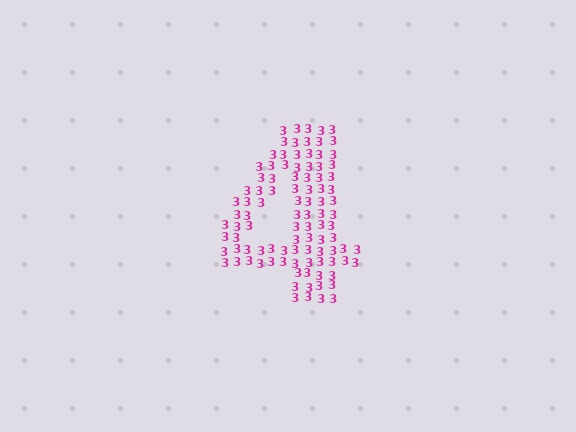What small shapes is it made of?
It is made of small digit 3's.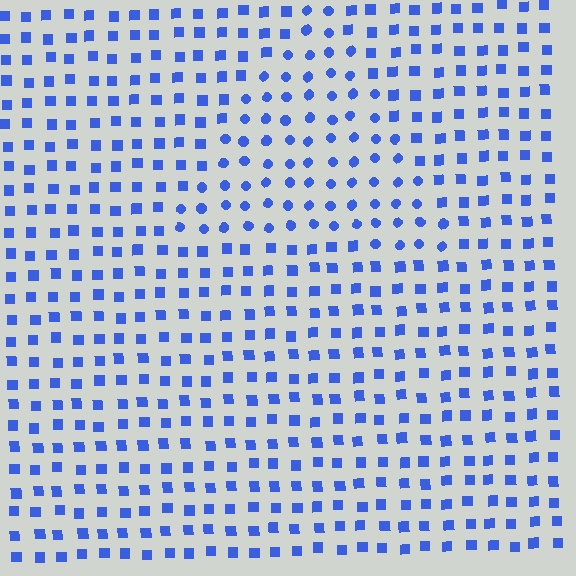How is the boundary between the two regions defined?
The boundary is defined by a change in element shape: circles inside vs. squares outside. All elements share the same color and spacing.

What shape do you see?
I see a triangle.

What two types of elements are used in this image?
The image uses circles inside the triangle region and squares outside it.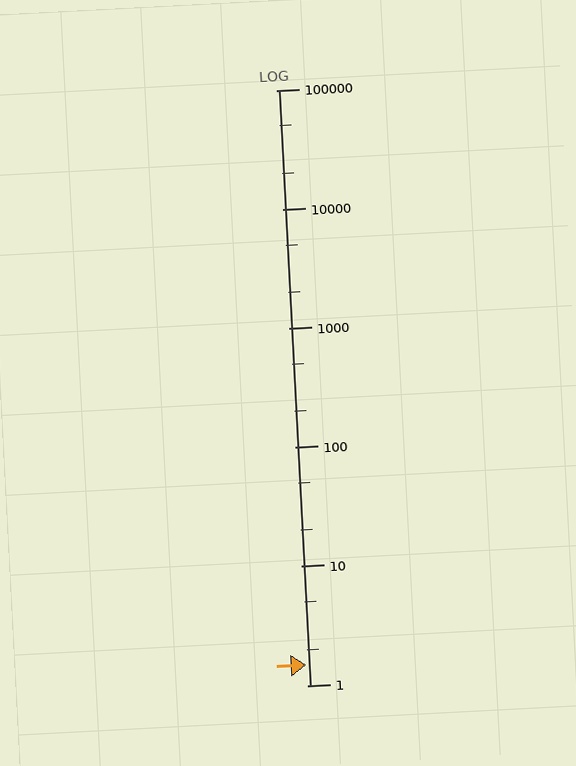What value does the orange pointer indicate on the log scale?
The pointer indicates approximately 1.5.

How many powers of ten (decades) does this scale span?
The scale spans 5 decades, from 1 to 100000.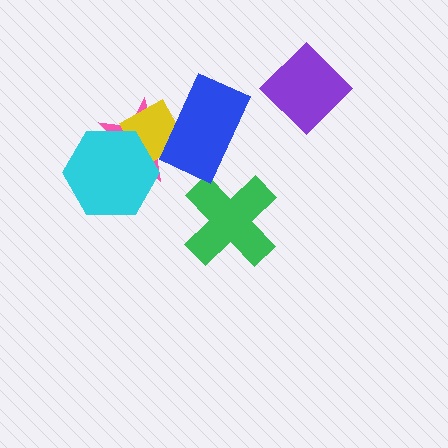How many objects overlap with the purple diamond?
0 objects overlap with the purple diamond.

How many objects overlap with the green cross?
0 objects overlap with the green cross.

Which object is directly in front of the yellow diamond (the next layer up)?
The blue rectangle is directly in front of the yellow diamond.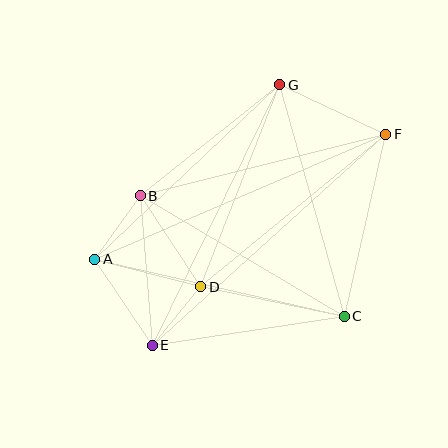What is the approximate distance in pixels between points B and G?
The distance between B and G is approximately 178 pixels.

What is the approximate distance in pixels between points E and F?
The distance between E and F is approximately 315 pixels.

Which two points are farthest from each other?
Points A and F are farthest from each other.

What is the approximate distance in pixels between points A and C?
The distance between A and C is approximately 256 pixels.